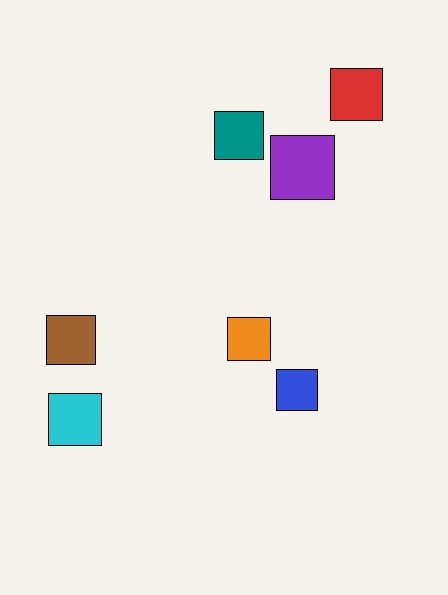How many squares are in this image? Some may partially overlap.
There are 7 squares.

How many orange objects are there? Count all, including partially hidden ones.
There is 1 orange object.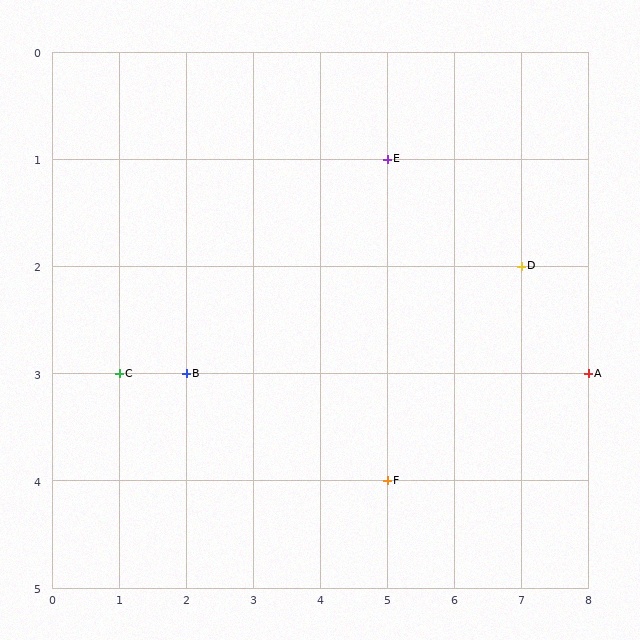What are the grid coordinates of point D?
Point D is at grid coordinates (7, 2).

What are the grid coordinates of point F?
Point F is at grid coordinates (5, 4).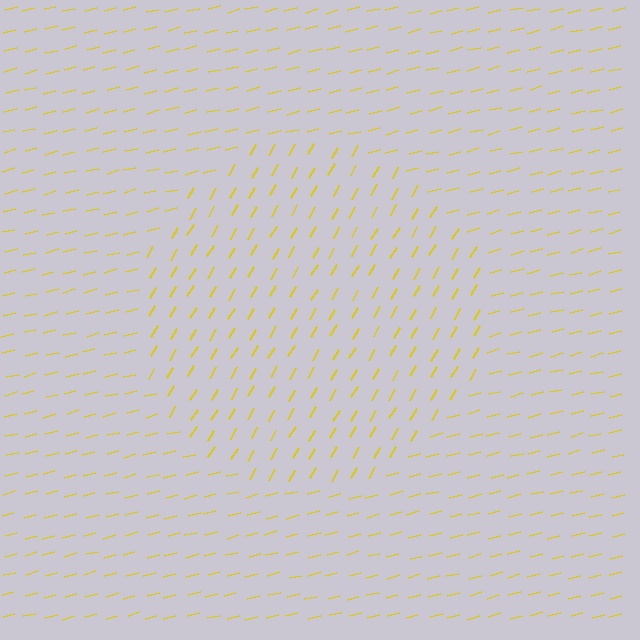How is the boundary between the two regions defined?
The boundary is defined purely by a change in line orientation (approximately 45 degrees difference). All lines are the same color and thickness.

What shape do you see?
I see a circle.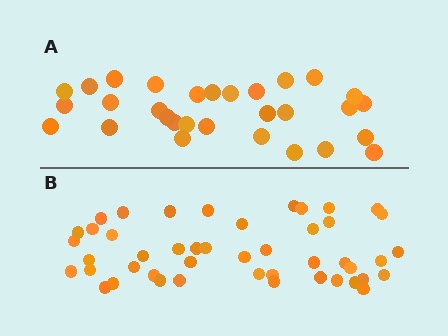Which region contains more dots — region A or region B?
Region B (the bottom region) has more dots.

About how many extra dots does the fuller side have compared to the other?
Region B has approximately 15 more dots than region A.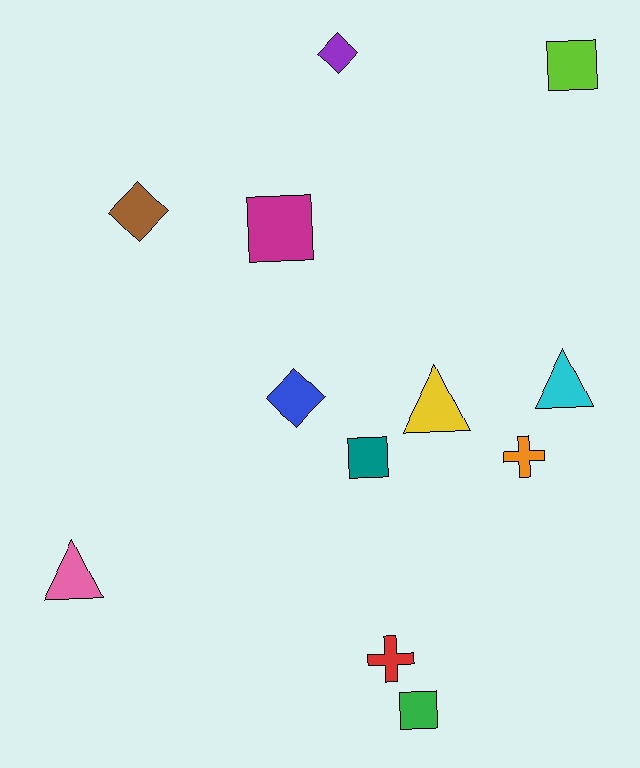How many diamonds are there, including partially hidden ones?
There are 3 diamonds.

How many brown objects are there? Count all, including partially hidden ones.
There is 1 brown object.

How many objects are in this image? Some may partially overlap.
There are 12 objects.